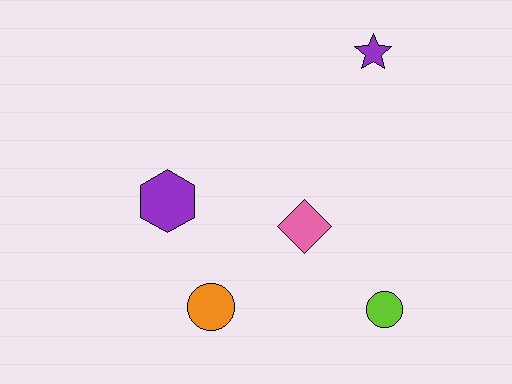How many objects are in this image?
There are 5 objects.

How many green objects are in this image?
There are no green objects.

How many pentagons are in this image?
There are no pentagons.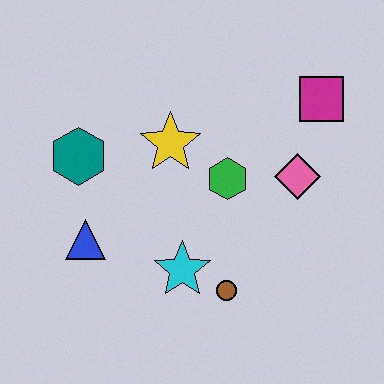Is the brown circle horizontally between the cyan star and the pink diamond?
Yes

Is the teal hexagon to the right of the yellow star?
No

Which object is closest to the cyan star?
The brown circle is closest to the cyan star.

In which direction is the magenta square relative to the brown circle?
The magenta square is above the brown circle.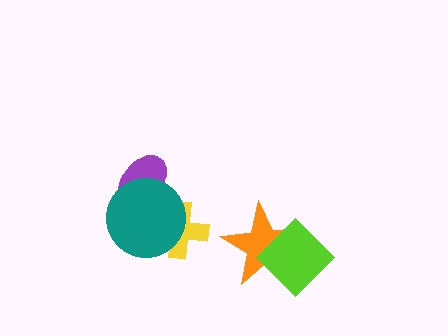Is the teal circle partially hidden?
No, no other shape covers it.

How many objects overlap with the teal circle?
2 objects overlap with the teal circle.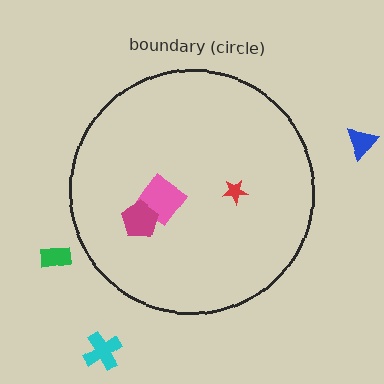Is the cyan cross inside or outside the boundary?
Outside.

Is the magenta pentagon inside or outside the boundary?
Inside.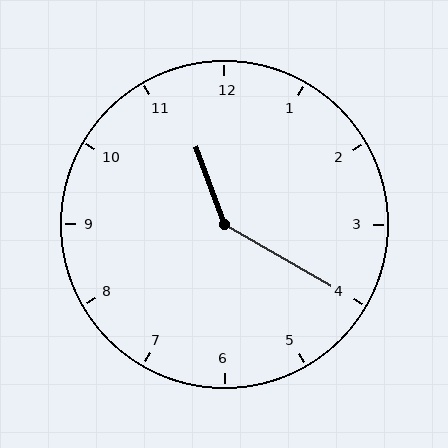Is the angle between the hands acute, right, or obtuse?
It is obtuse.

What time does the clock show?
11:20.